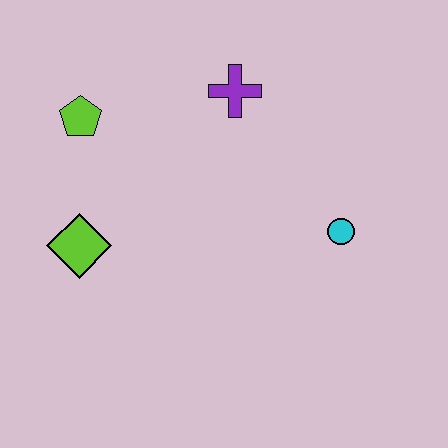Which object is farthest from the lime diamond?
The cyan circle is farthest from the lime diamond.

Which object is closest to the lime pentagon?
The lime diamond is closest to the lime pentagon.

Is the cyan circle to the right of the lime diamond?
Yes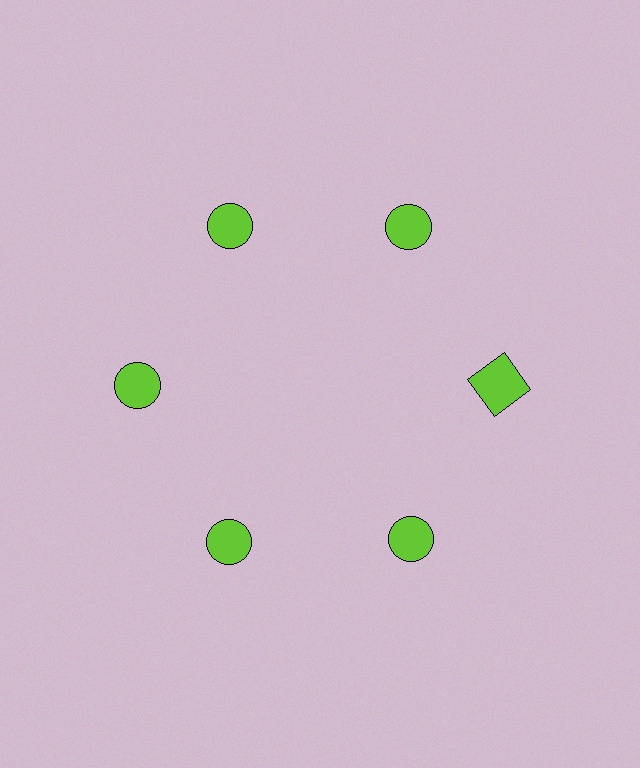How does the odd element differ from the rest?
It has a different shape: square instead of circle.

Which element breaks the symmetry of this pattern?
The lime square at roughly the 3 o'clock position breaks the symmetry. All other shapes are lime circles.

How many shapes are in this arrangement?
There are 6 shapes arranged in a ring pattern.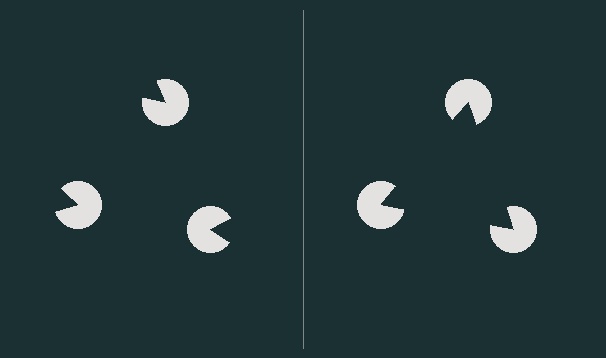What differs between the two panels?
The pac-man discs are positioned identically on both sides; only the wedge orientations differ. On the right they align to a triangle; on the left they are misaligned.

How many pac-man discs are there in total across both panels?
6 — 3 on each side.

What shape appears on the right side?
An illusory triangle.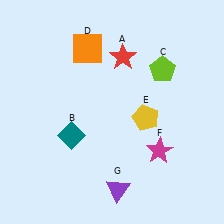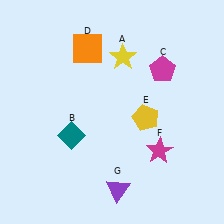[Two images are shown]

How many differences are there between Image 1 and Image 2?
There are 2 differences between the two images.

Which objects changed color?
A changed from red to yellow. C changed from lime to magenta.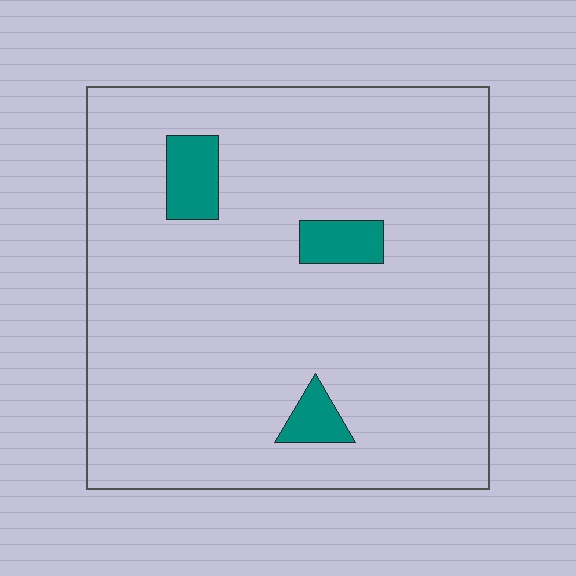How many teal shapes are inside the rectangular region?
3.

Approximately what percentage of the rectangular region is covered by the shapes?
Approximately 5%.